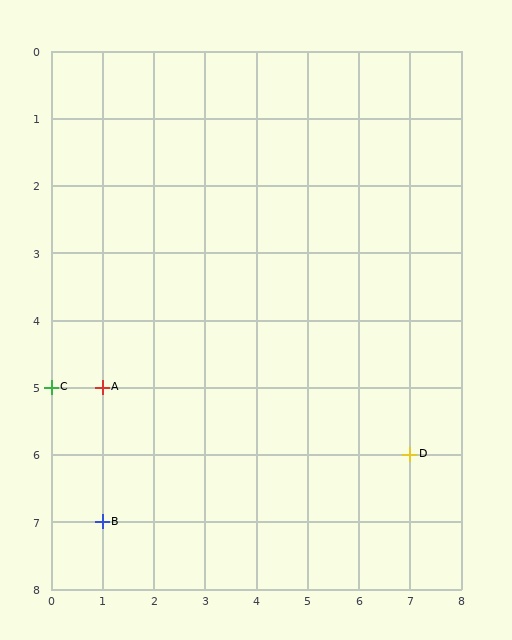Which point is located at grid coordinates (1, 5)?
Point A is at (1, 5).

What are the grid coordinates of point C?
Point C is at grid coordinates (0, 5).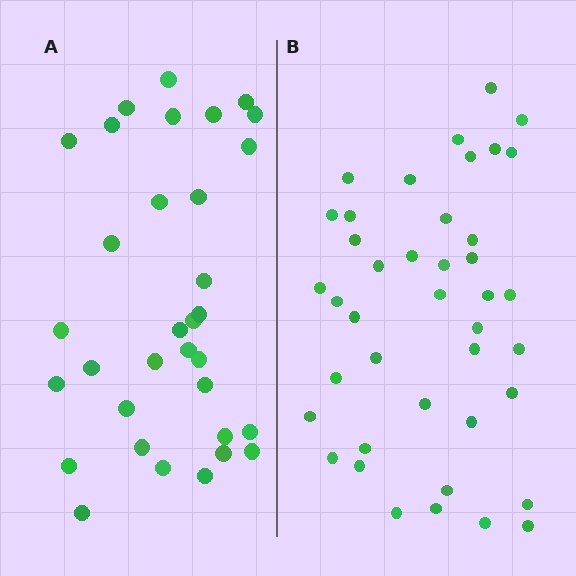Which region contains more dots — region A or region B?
Region B (the right region) has more dots.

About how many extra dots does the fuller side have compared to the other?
Region B has roughly 8 or so more dots than region A.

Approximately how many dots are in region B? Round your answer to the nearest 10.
About 40 dots. (The exact count is 41, which rounds to 40.)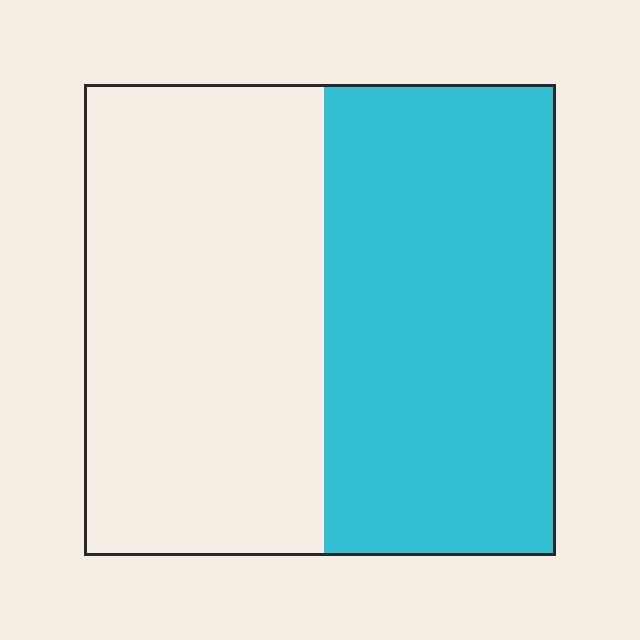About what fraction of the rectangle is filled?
About one half (1/2).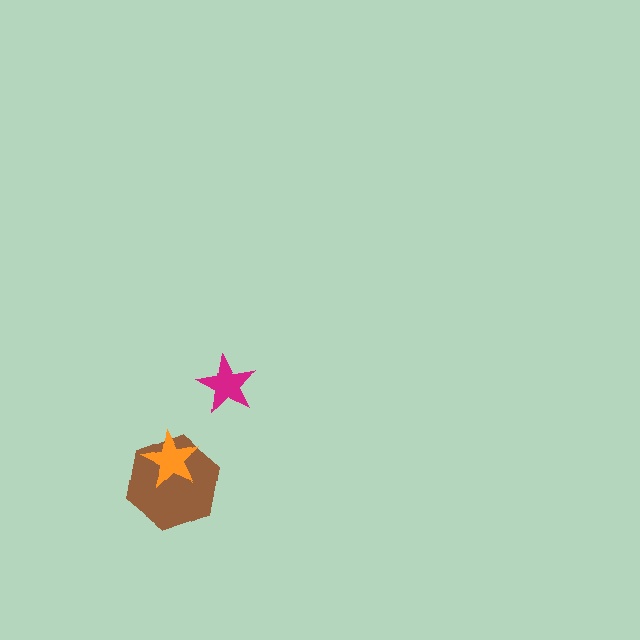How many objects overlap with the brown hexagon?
1 object overlaps with the brown hexagon.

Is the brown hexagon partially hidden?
Yes, it is partially covered by another shape.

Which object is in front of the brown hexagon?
The orange star is in front of the brown hexagon.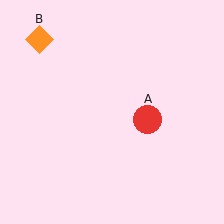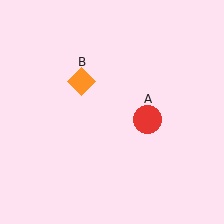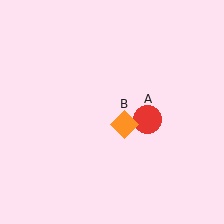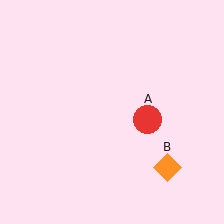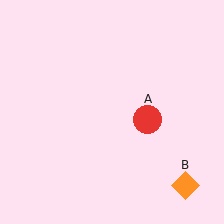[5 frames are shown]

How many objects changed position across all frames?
1 object changed position: orange diamond (object B).